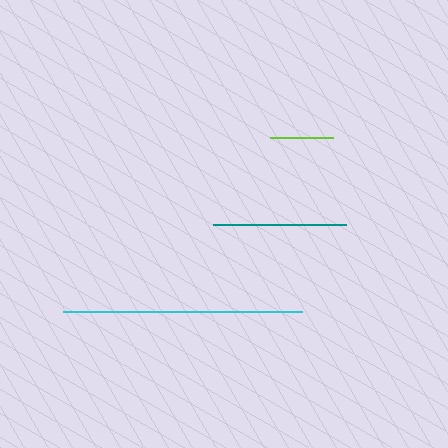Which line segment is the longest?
The cyan line is the longest at approximately 239 pixels.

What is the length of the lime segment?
The lime segment is approximately 63 pixels long.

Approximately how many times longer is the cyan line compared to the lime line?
The cyan line is approximately 3.8 times the length of the lime line.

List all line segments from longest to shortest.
From longest to shortest: cyan, teal, lime.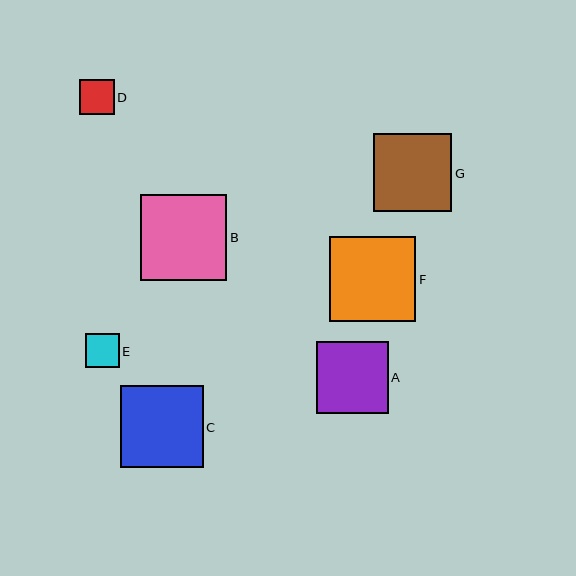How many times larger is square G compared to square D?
Square G is approximately 2.2 times the size of square D.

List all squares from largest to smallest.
From largest to smallest: B, F, C, G, A, D, E.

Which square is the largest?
Square B is the largest with a size of approximately 86 pixels.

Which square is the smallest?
Square E is the smallest with a size of approximately 34 pixels.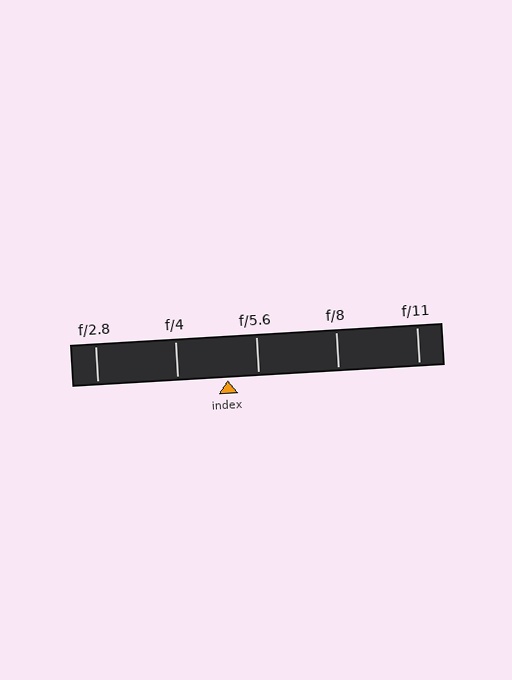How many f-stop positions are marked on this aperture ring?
There are 5 f-stop positions marked.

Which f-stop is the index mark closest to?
The index mark is closest to f/5.6.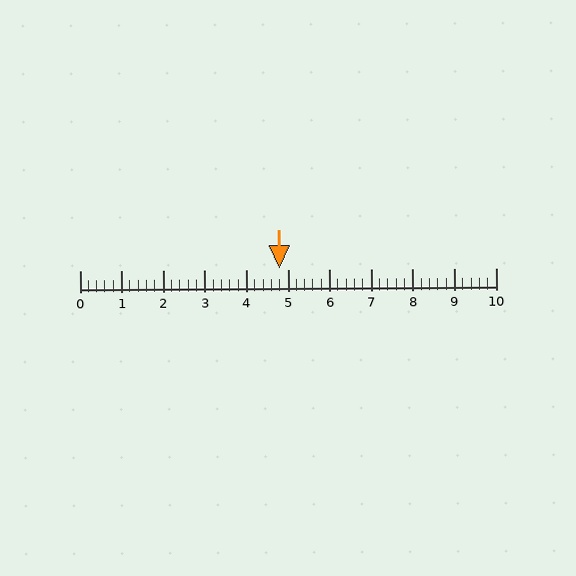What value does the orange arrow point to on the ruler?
The orange arrow points to approximately 4.8.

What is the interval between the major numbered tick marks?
The major tick marks are spaced 1 units apart.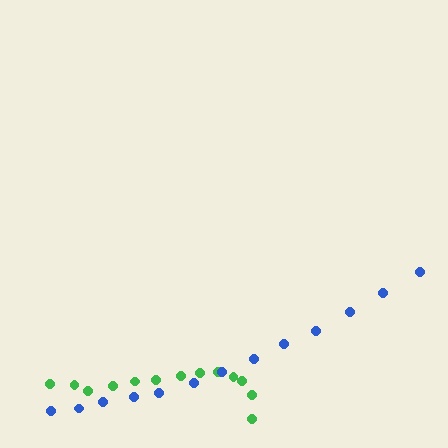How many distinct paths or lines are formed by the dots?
There are 2 distinct paths.